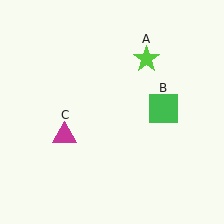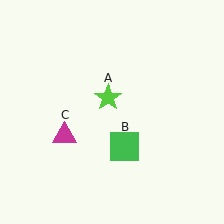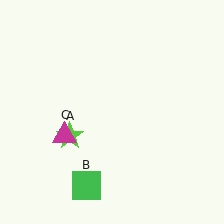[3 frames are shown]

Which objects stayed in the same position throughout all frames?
Magenta triangle (object C) remained stationary.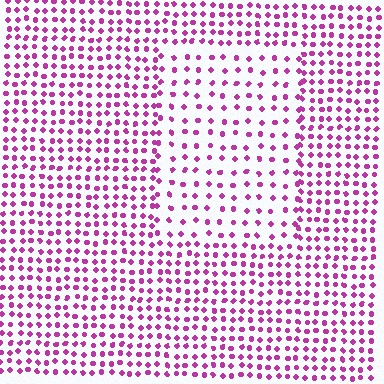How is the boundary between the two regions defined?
The boundary is defined by a change in element density (approximately 1.9x ratio). All elements are the same color, size, and shape.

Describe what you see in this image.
The image contains small magenta elements arranged at two different densities. A rectangle-shaped region is visible where the elements are less densely packed than the surrounding area.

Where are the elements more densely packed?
The elements are more densely packed outside the rectangle boundary.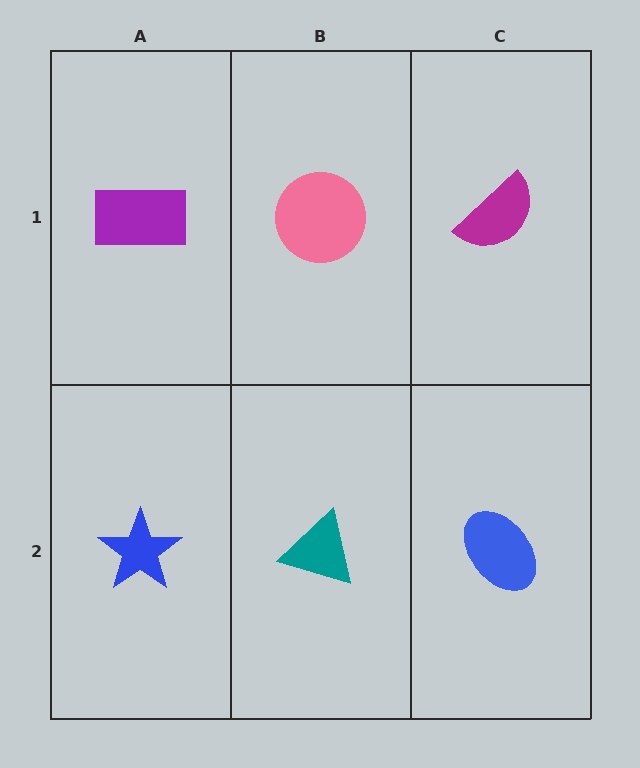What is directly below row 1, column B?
A teal triangle.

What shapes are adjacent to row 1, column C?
A blue ellipse (row 2, column C), a pink circle (row 1, column B).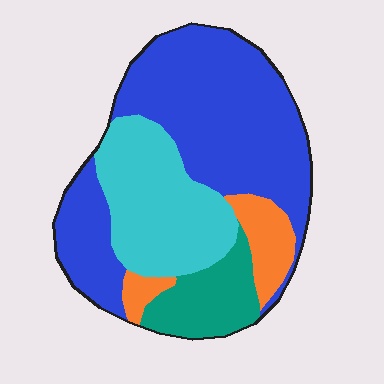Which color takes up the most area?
Blue, at roughly 50%.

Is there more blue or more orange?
Blue.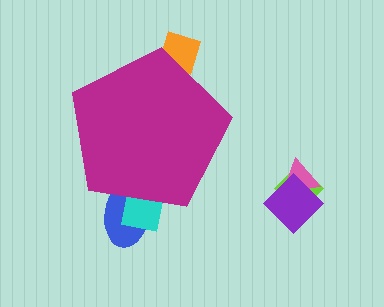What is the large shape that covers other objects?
A magenta pentagon.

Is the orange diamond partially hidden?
Yes, the orange diamond is partially hidden behind the magenta pentagon.